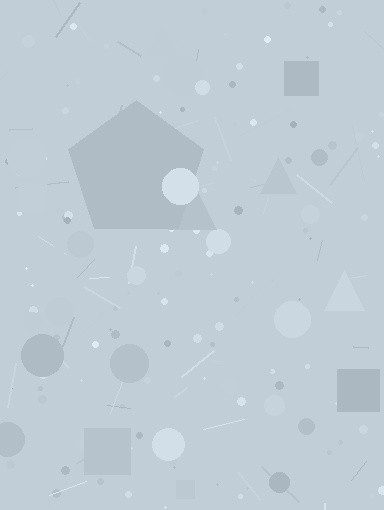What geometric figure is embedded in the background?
A pentagon is embedded in the background.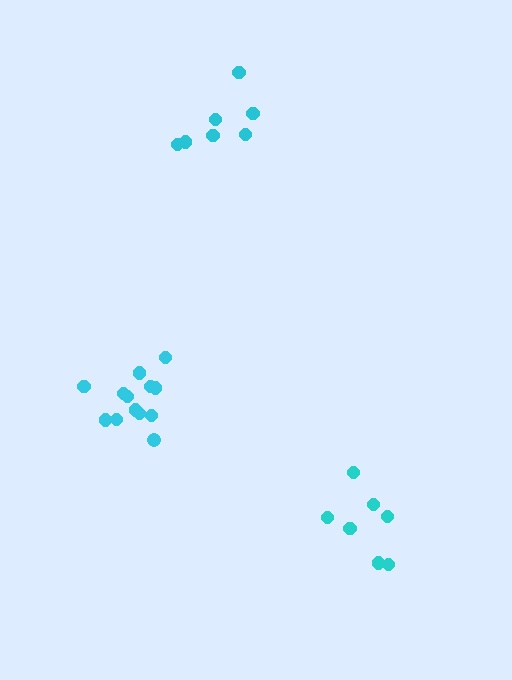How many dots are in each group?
Group 1: 13 dots, Group 2: 7 dots, Group 3: 7 dots (27 total).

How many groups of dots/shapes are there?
There are 3 groups.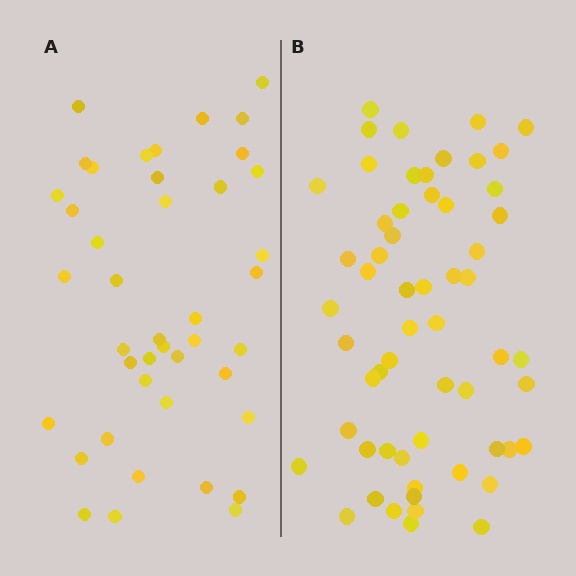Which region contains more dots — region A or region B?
Region B (the right region) has more dots.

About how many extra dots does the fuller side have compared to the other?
Region B has approximately 15 more dots than region A.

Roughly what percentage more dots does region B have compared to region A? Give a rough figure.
About 40% more.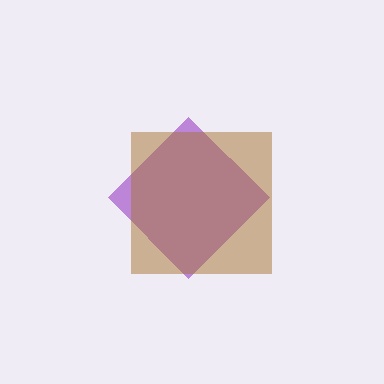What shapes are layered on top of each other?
The layered shapes are: a purple diamond, a brown square.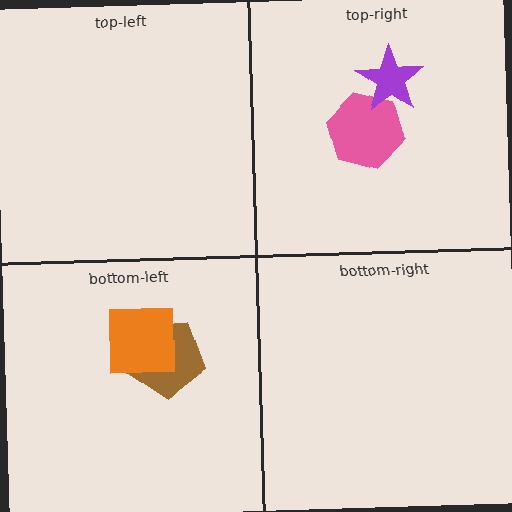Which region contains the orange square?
The bottom-left region.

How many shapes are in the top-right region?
2.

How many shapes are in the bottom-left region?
2.